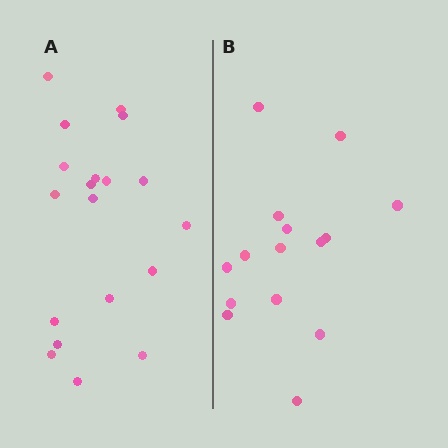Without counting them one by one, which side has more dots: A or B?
Region A (the left region) has more dots.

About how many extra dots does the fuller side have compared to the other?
Region A has about 4 more dots than region B.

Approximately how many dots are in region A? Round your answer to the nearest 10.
About 20 dots. (The exact count is 19, which rounds to 20.)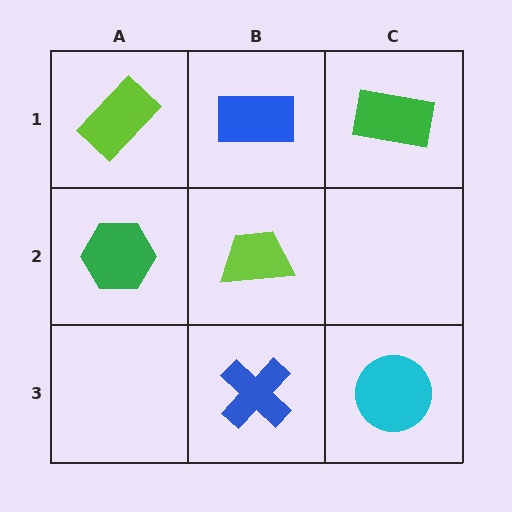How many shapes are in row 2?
2 shapes.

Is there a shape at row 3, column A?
No, that cell is empty.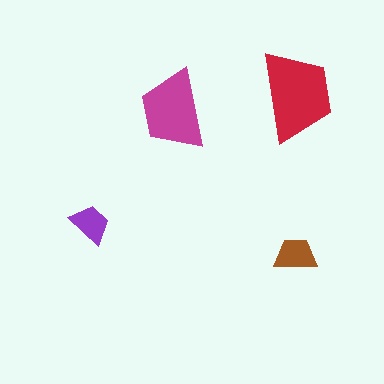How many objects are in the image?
There are 4 objects in the image.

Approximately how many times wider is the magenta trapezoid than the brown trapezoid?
About 2 times wider.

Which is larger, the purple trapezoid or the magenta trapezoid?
The magenta one.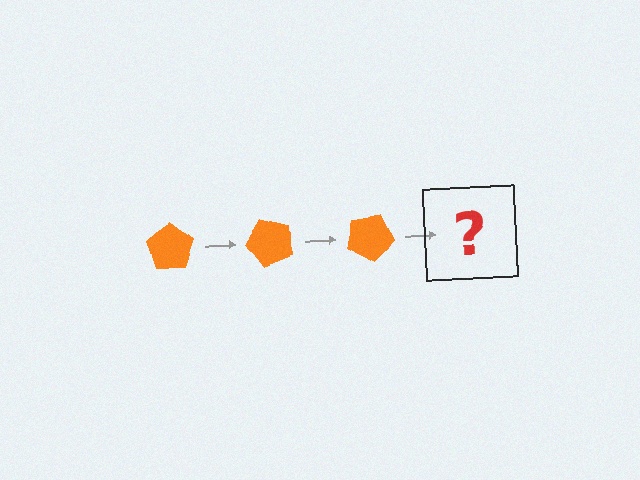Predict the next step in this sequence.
The next step is an orange pentagon rotated 150 degrees.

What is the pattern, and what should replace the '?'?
The pattern is that the pentagon rotates 50 degrees each step. The '?' should be an orange pentagon rotated 150 degrees.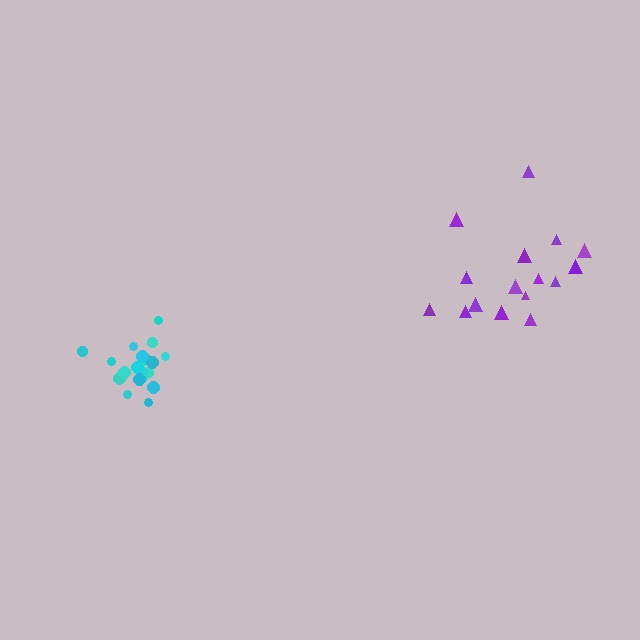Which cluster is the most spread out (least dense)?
Purple.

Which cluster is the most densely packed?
Cyan.